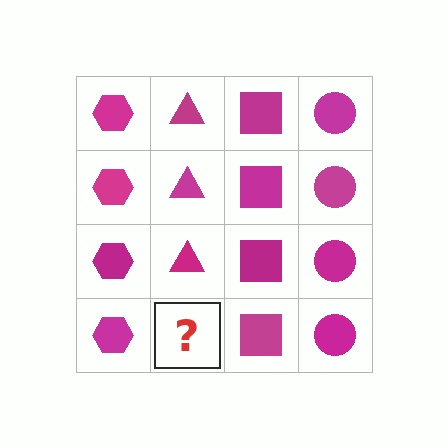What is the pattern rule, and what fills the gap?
The rule is that each column has a consistent shape. The gap should be filled with a magenta triangle.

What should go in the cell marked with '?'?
The missing cell should contain a magenta triangle.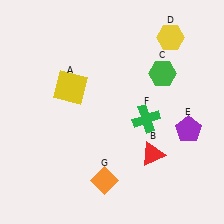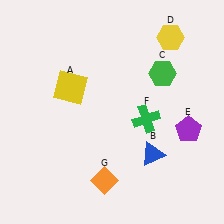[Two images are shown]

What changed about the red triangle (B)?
In Image 1, B is red. In Image 2, it changed to blue.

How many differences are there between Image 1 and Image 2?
There is 1 difference between the two images.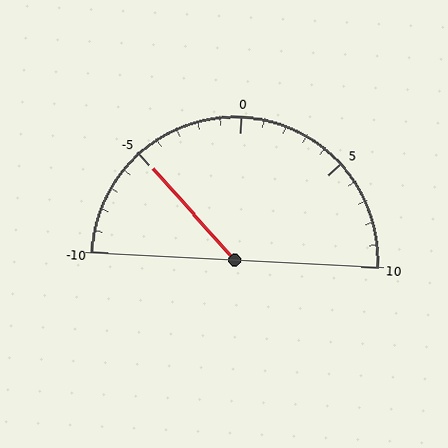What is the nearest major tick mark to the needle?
The nearest major tick mark is -5.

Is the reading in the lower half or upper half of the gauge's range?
The reading is in the lower half of the range (-10 to 10).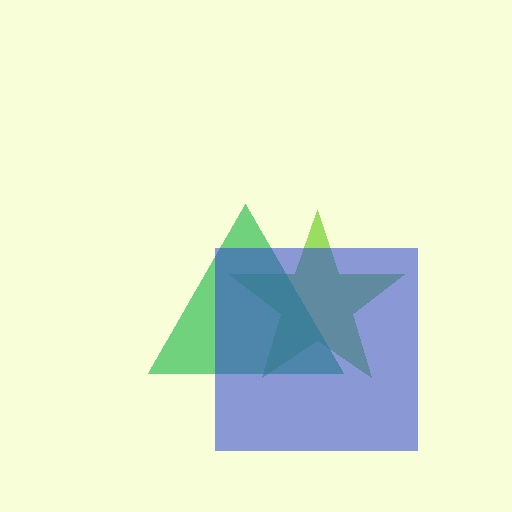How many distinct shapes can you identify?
There are 3 distinct shapes: a lime star, a green triangle, a blue square.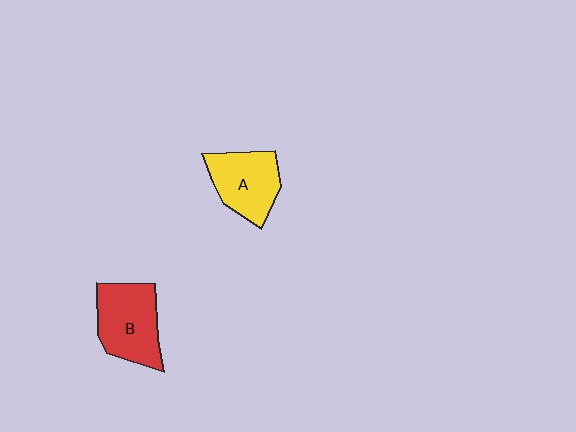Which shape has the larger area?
Shape B (red).